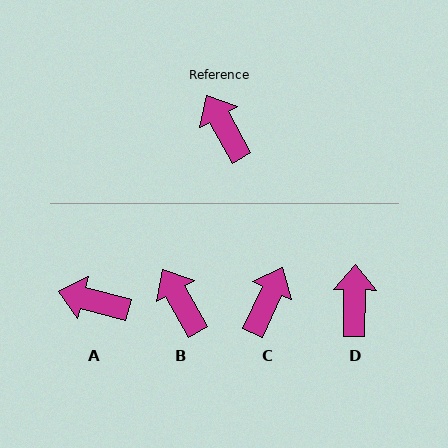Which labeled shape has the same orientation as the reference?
B.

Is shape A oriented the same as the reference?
No, it is off by about 46 degrees.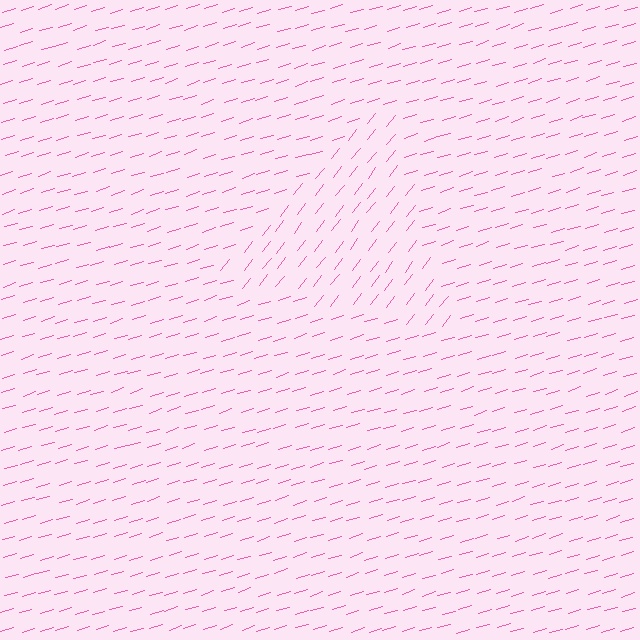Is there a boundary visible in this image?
Yes, there is a texture boundary formed by a change in line orientation.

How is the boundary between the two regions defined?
The boundary is defined purely by a change in line orientation (approximately 36 degrees difference). All lines are the same color and thickness.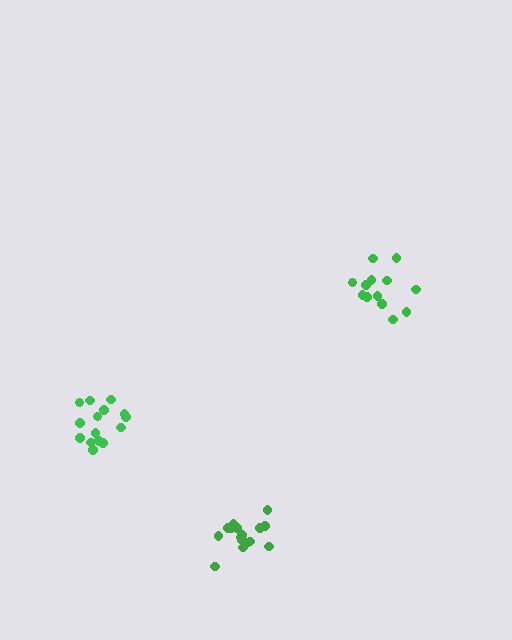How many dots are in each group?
Group 1: 15 dots, Group 2: 13 dots, Group 3: 16 dots (44 total).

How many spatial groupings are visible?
There are 3 spatial groupings.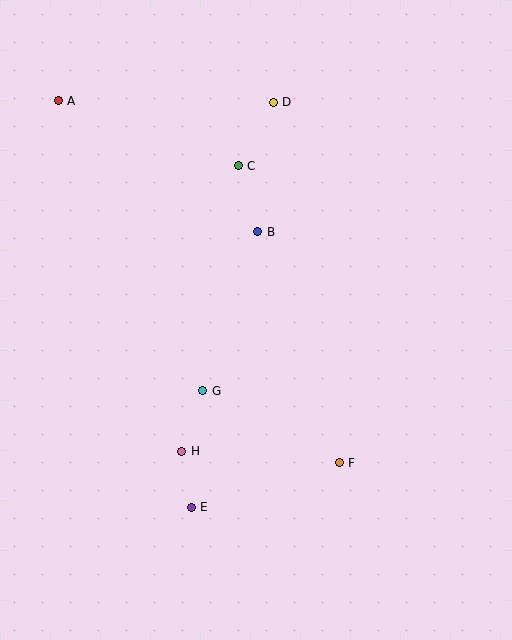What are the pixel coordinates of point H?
Point H is at (182, 451).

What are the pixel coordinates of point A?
Point A is at (58, 101).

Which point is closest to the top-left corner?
Point A is closest to the top-left corner.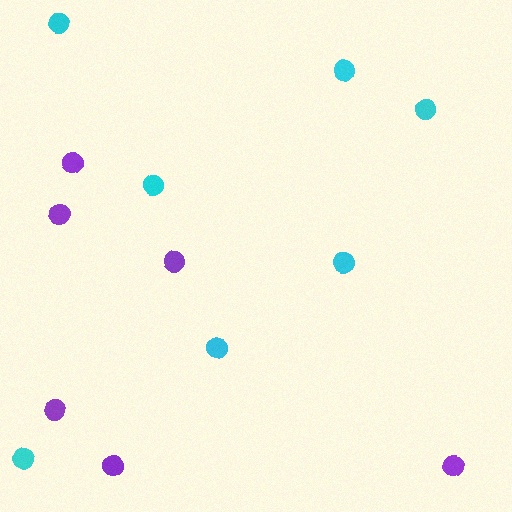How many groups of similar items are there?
There are 2 groups: one group of cyan circles (7) and one group of purple circles (6).